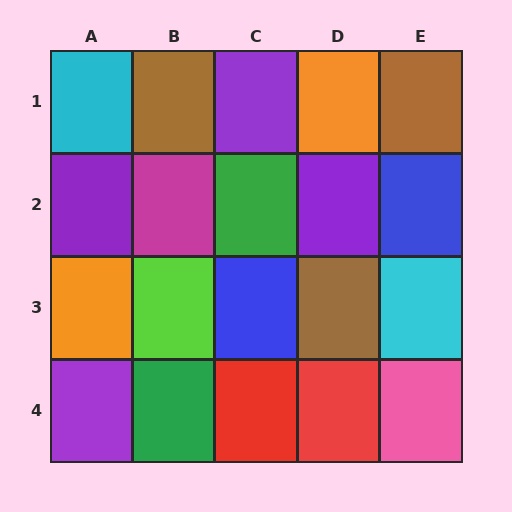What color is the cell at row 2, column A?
Purple.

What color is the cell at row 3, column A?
Orange.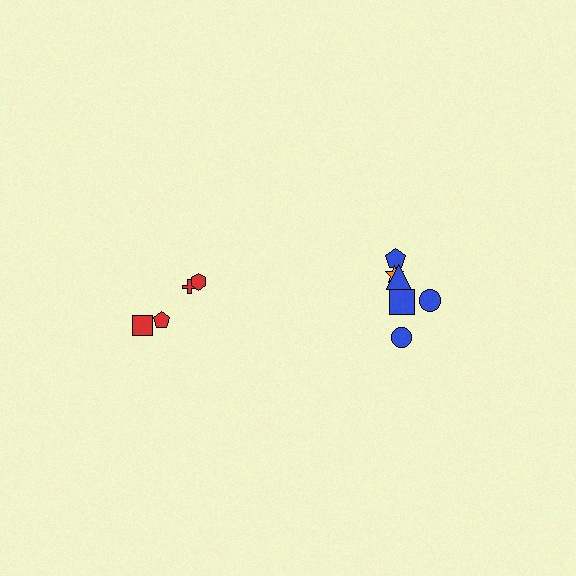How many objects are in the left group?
There are 4 objects.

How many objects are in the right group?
There are 6 objects.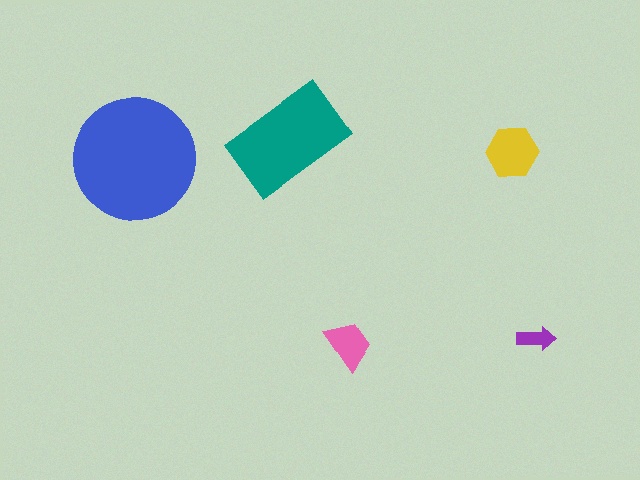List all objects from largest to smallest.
The blue circle, the teal rectangle, the yellow hexagon, the pink trapezoid, the purple arrow.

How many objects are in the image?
There are 5 objects in the image.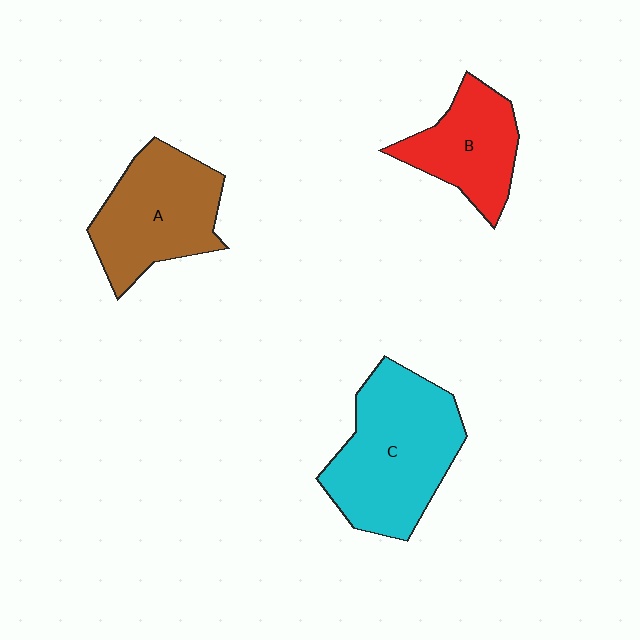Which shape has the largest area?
Shape C (cyan).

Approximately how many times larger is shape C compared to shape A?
Approximately 1.3 times.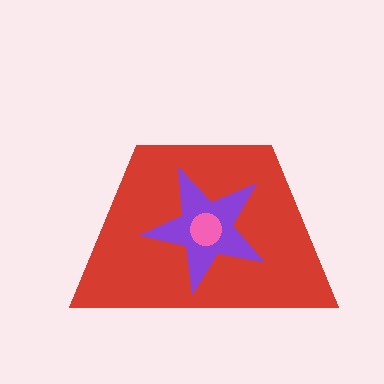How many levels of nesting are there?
3.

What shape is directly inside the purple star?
The pink circle.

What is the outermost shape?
The red trapezoid.